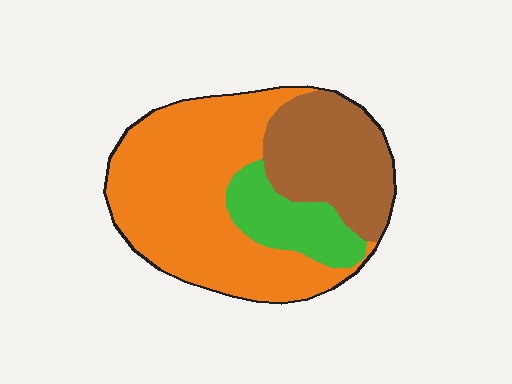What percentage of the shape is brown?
Brown takes up between a sixth and a third of the shape.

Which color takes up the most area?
Orange, at roughly 55%.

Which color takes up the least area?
Green, at roughly 15%.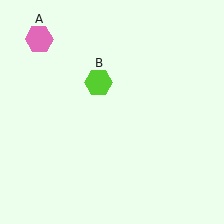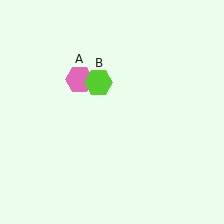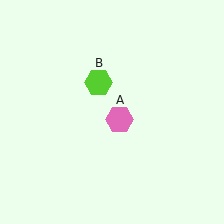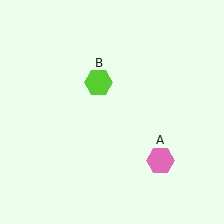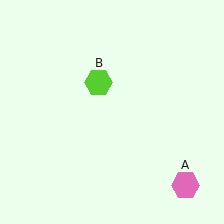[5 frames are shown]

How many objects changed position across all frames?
1 object changed position: pink hexagon (object A).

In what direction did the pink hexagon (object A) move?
The pink hexagon (object A) moved down and to the right.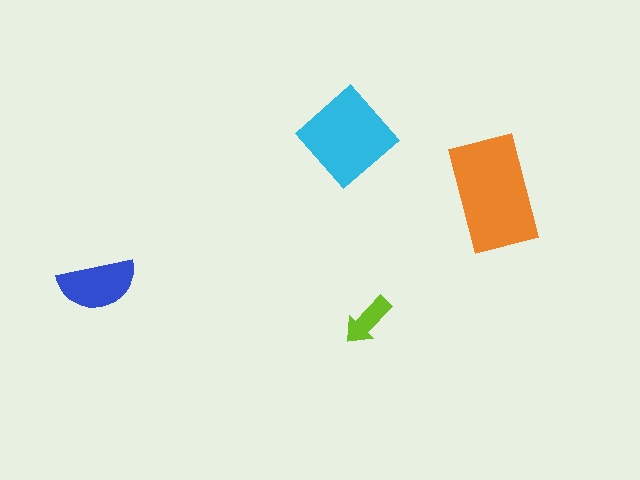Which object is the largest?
The orange rectangle.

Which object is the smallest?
The lime arrow.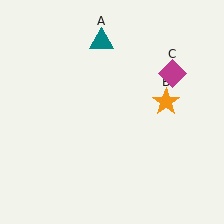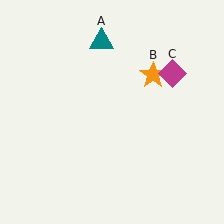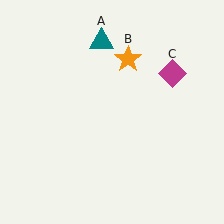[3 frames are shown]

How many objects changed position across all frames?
1 object changed position: orange star (object B).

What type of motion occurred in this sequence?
The orange star (object B) rotated counterclockwise around the center of the scene.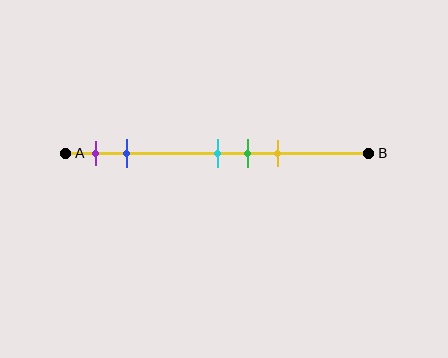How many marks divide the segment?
There are 5 marks dividing the segment.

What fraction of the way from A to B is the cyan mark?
The cyan mark is approximately 50% (0.5) of the way from A to B.